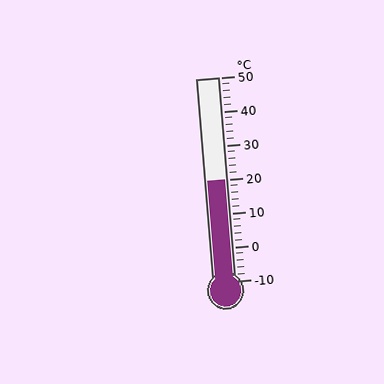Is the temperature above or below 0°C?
The temperature is above 0°C.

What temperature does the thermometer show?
The thermometer shows approximately 20°C.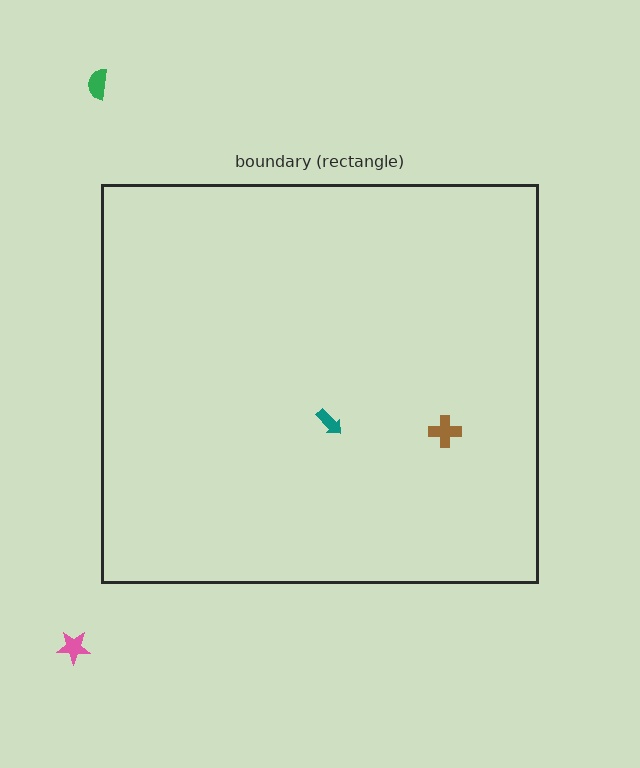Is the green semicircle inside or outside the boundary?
Outside.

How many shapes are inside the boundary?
2 inside, 2 outside.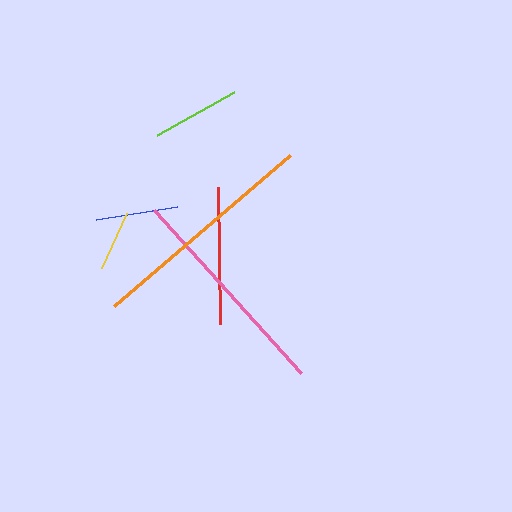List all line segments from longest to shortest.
From longest to shortest: orange, pink, red, lime, blue, yellow.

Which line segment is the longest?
The orange line is the longest at approximately 232 pixels.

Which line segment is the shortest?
The yellow line is the shortest at approximately 61 pixels.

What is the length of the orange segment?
The orange segment is approximately 232 pixels long.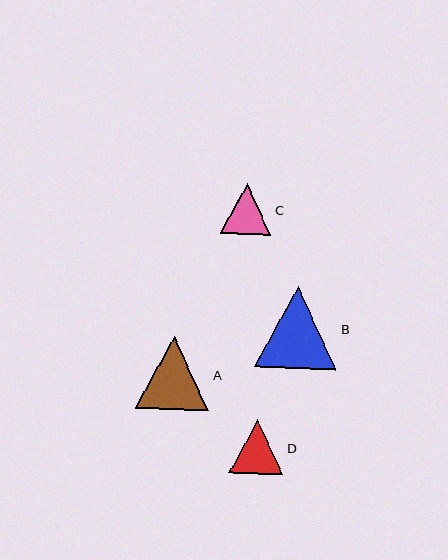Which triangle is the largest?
Triangle B is the largest with a size of approximately 82 pixels.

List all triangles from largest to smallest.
From largest to smallest: B, A, D, C.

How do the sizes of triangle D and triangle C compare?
Triangle D and triangle C are approximately the same size.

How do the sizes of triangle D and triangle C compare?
Triangle D and triangle C are approximately the same size.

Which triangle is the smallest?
Triangle C is the smallest with a size of approximately 51 pixels.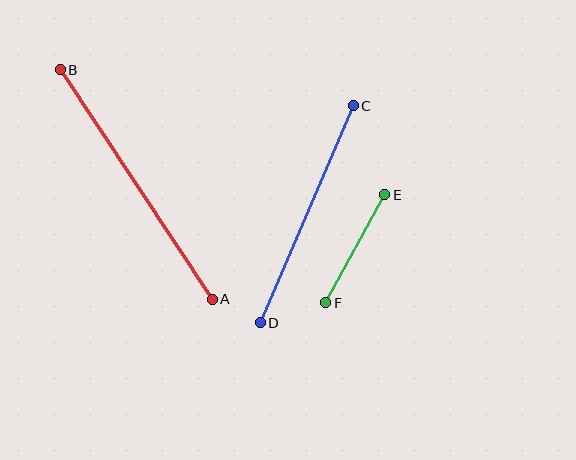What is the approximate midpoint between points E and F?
The midpoint is at approximately (355, 249) pixels.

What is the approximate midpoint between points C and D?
The midpoint is at approximately (307, 214) pixels.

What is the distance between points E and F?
The distance is approximately 123 pixels.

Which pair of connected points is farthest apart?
Points A and B are farthest apart.